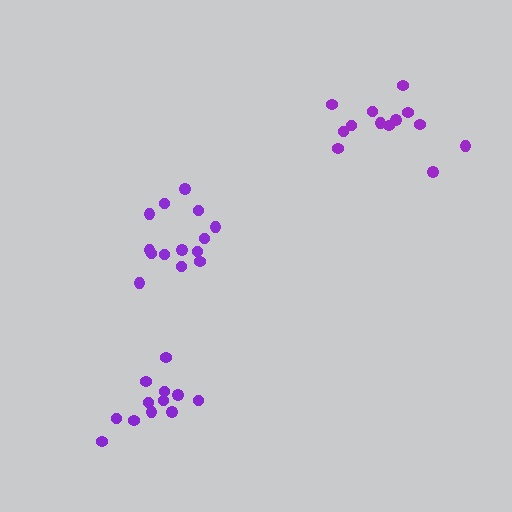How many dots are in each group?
Group 1: 14 dots, Group 2: 12 dots, Group 3: 13 dots (39 total).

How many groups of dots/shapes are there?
There are 3 groups.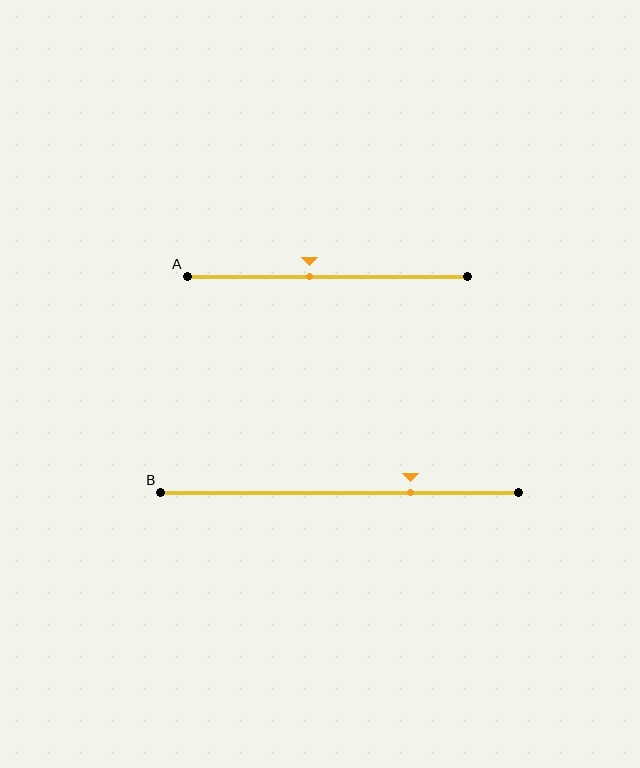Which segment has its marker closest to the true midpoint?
Segment A has its marker closest to the true midpoint.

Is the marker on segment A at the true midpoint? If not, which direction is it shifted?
No, the marker on segment A is shifted to the left by about 6% of the segment length.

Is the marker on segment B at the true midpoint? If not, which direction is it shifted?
No, the marker on segment B is shifted to the right by about 20% of the segment length.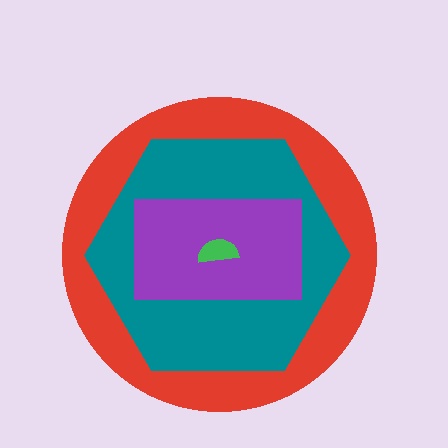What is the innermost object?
The green semicircle.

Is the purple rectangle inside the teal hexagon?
Yes.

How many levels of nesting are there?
4.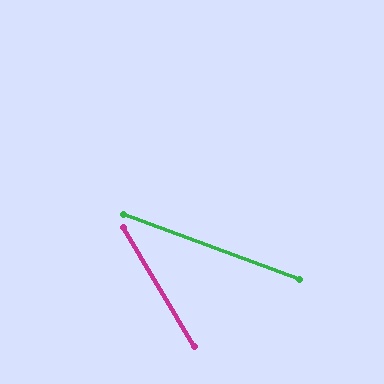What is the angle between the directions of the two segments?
Approximately 39 degrees.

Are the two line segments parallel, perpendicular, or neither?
Neither parallel nor perpendicular — they differ by about 39°.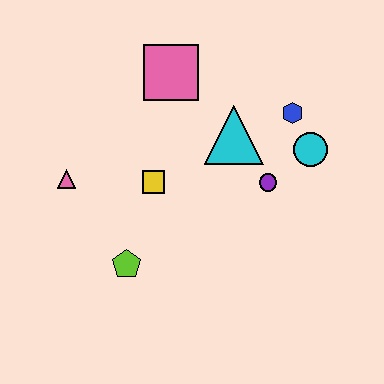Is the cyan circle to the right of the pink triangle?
Yes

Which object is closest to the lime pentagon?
The yellow square is closest to the lime pentagon.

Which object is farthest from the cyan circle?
The pink triangle is farthest from the cyan circle.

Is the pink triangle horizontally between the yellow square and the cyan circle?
No